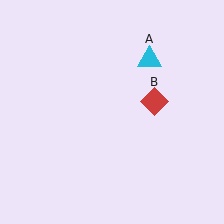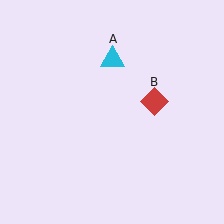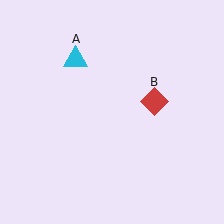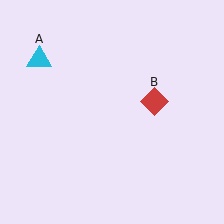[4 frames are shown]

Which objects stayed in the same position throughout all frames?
Red diamond (object B) remained stationary.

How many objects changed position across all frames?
1 object changed position: cyan triangle (object A).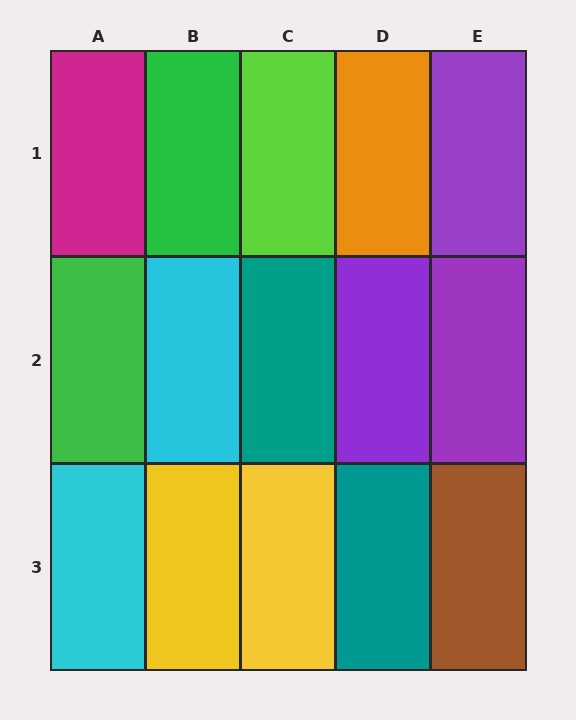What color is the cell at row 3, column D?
Teal.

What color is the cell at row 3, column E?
Brown.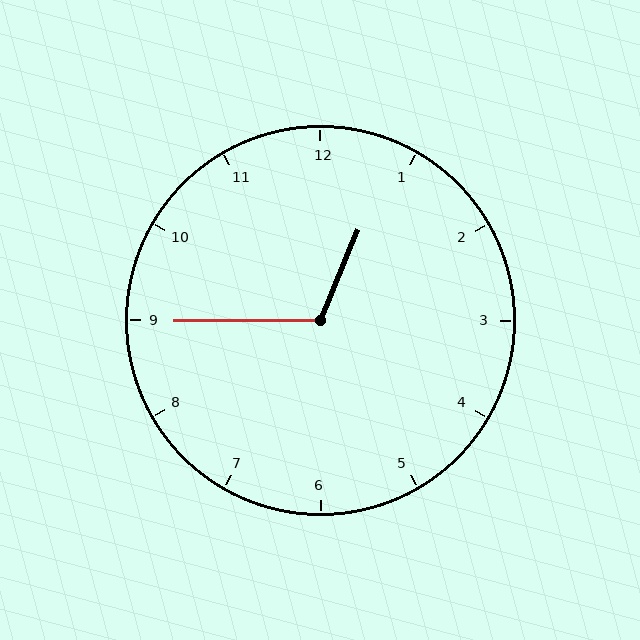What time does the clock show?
12:45.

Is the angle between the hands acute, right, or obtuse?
It is obtuse.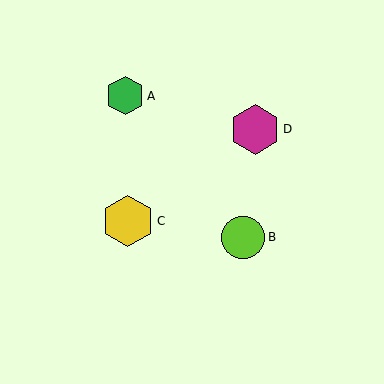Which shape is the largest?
The yellow hexagon (labeled C) is the largest.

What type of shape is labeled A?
Shape A is a green hexagon.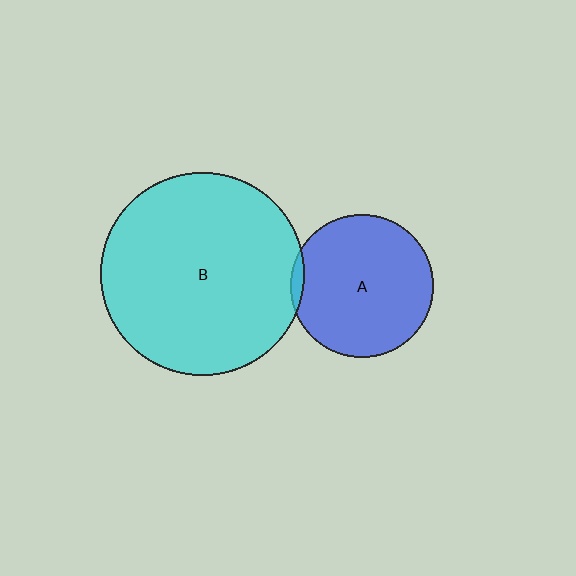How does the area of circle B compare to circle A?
Approximately 2.1 times.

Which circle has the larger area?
Circle B (cyan).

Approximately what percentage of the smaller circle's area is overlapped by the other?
Approximately 5%.